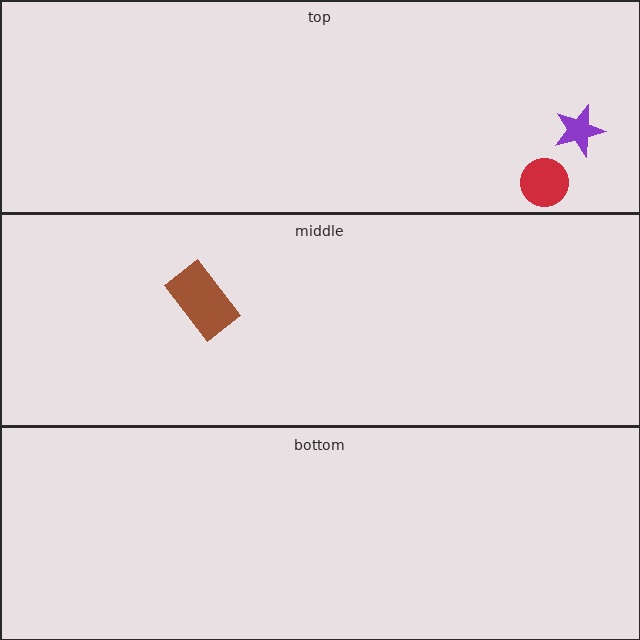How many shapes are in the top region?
2.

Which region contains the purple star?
The top region.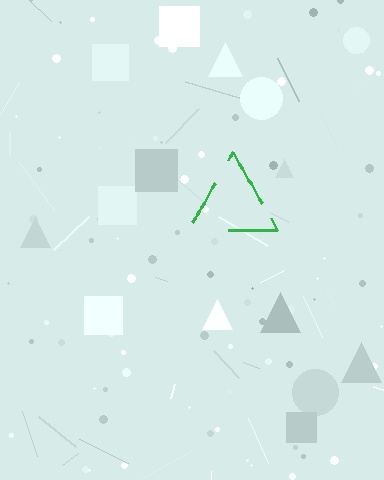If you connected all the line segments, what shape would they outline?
They would outline a triangle.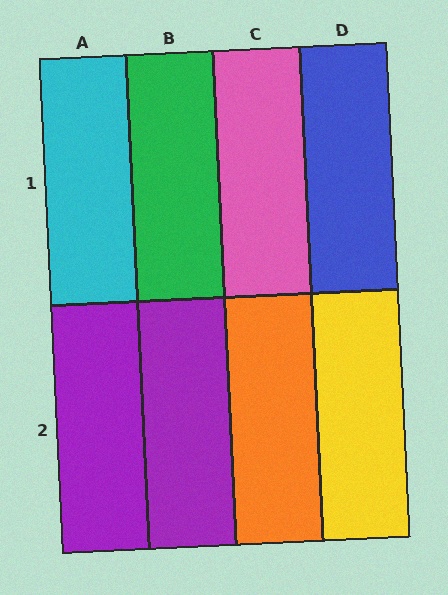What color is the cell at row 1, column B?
Green.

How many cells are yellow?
1 cell is yellow.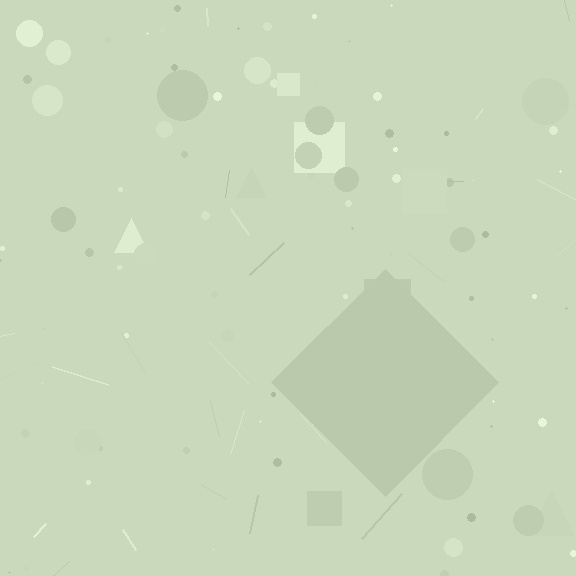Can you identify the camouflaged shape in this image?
The camouflaged shape is a diamond.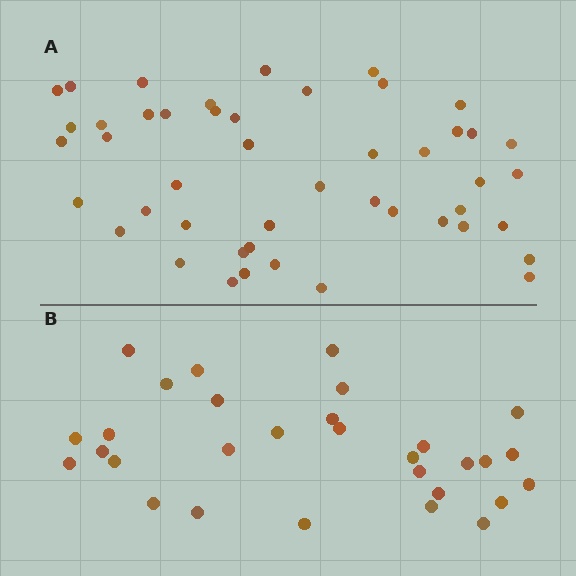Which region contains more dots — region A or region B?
Region A (the top region) has more dots.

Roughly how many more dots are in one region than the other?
Region A has approximately 15 more dots than region B.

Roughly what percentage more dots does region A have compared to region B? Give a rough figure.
About 55% more.